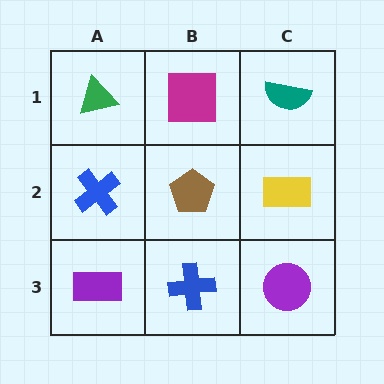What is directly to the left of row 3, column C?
A blue cross.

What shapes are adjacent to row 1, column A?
A blue cross (row 2, column A), a magenta square (row 1, column B).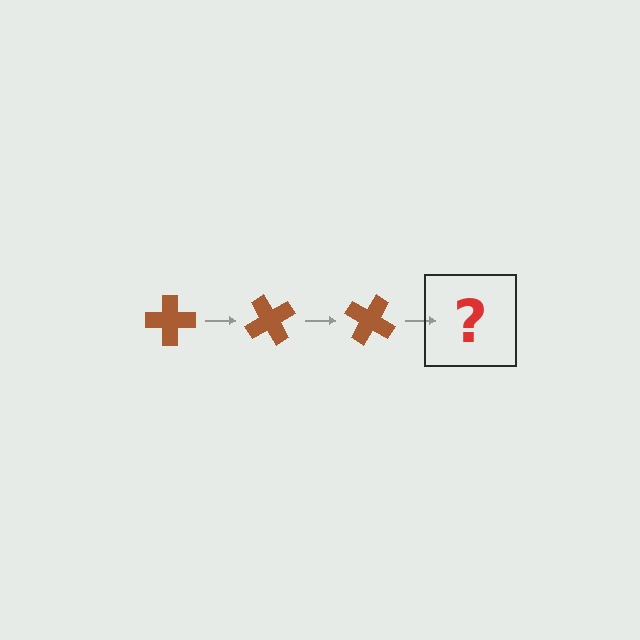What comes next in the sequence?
The next element should be a brown cross rotated 180 degrees.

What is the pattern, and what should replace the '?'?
The pattern is that the cross rotates 60 degrees each step. The '?' should be a brown cross rotated 180 degrees.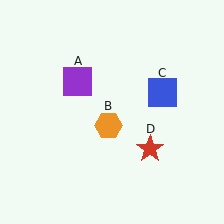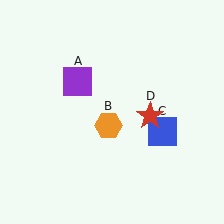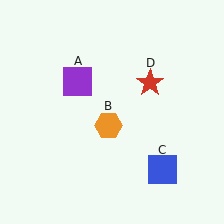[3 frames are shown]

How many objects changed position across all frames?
2 objects changed position: blue square (object C), red star (object D).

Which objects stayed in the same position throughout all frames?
Purple square (object A) and orange hexagon (object B) remained stationary.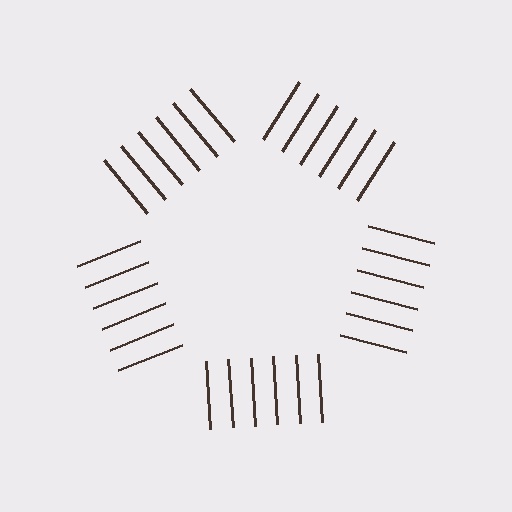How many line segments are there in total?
30 — 6 along each of the 5 edges.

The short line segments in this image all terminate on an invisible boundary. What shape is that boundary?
An illusory pentagon — the line segments terminate on its edges but no continuous stroke is drawn.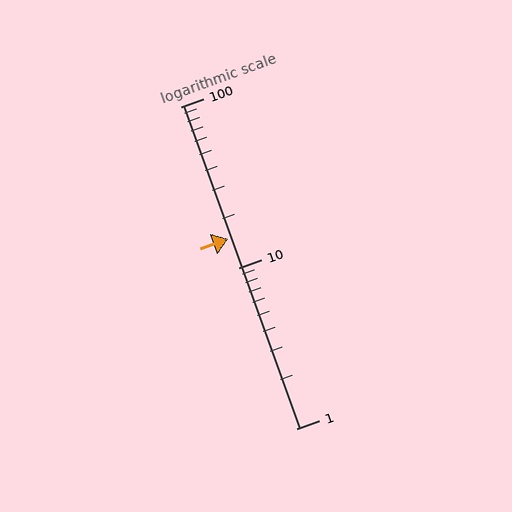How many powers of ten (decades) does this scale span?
The scale spans 2 decades, from 1 to 100.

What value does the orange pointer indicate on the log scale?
The pointer indicates approximately 15.